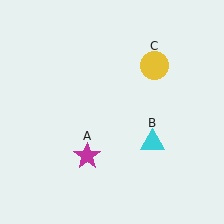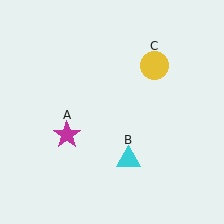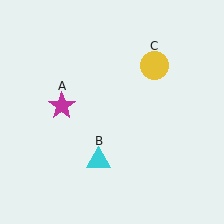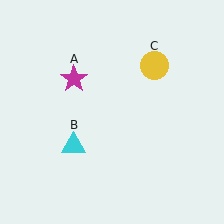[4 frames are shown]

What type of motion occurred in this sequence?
The magenta star (object A), cyan triangle (object B) rotated clockwise around the center of the scene.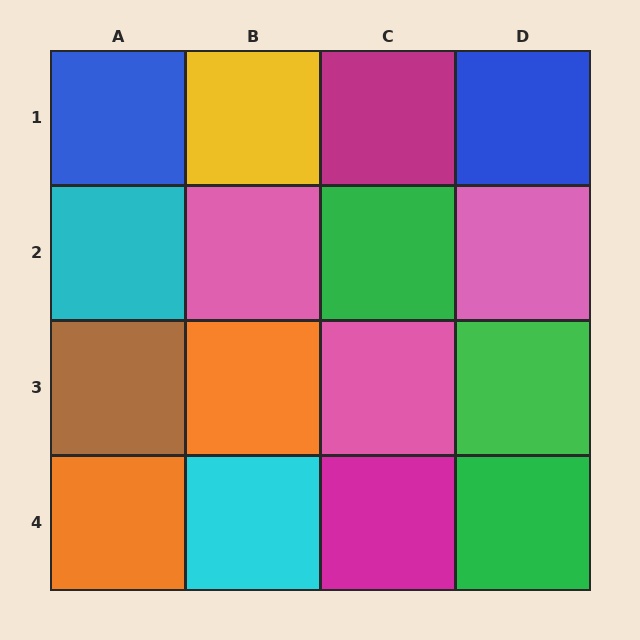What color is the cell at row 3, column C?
Pink.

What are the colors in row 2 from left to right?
Cyan, pink, green, pink.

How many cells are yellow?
1 cell is yellow.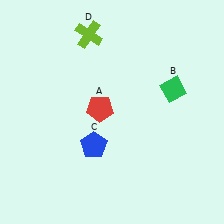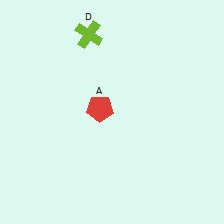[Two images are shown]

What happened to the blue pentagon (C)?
The blue pentagon (C) was removed in Image 2. It was in the bottom-left area of Image 1.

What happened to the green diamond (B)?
The green diamond (B) was removed in Image 2. It was in the top-right area of Image 1.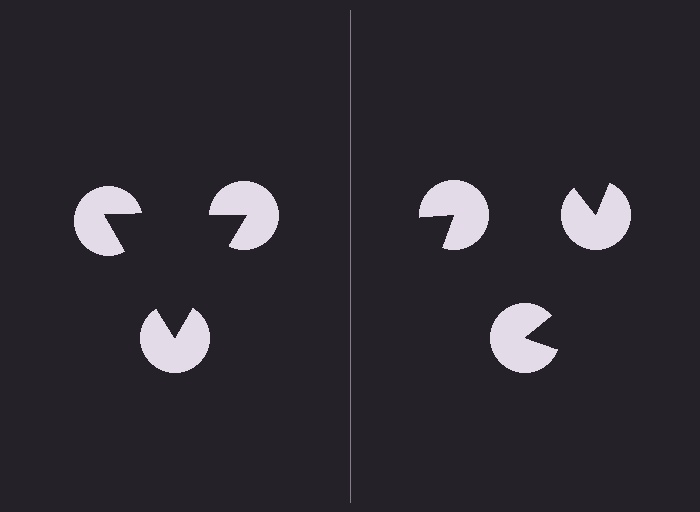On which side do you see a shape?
An illusory triangle appears on the left side. On the right side the wedge cuts are rotated, so no coherent shape forms.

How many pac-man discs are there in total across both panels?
6 — 3 on each side.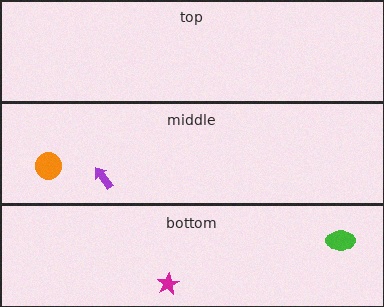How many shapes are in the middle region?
2.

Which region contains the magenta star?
The bottom region.